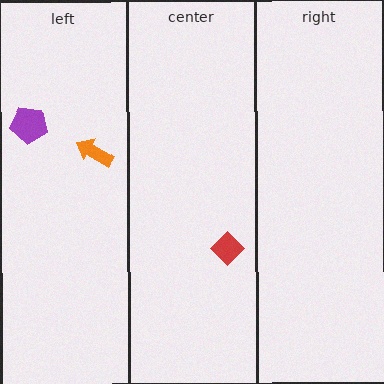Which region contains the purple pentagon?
The left region.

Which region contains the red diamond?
The center region.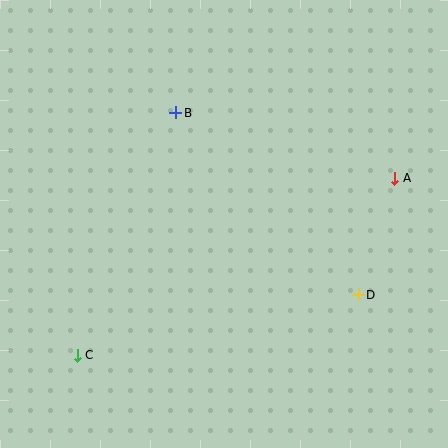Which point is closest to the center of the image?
Point B at (176, 113) is closest to the center.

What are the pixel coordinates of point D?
Point D is at (358, 295).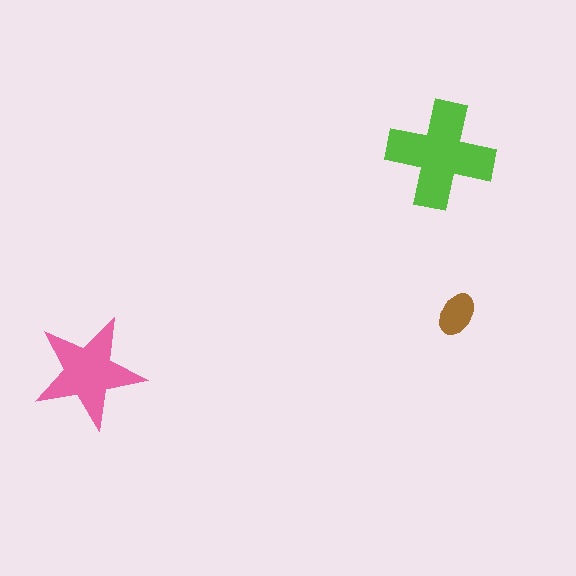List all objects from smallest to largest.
The brown ellipse, the pink star, the lime cross.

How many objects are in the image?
There are 3 objects in the image.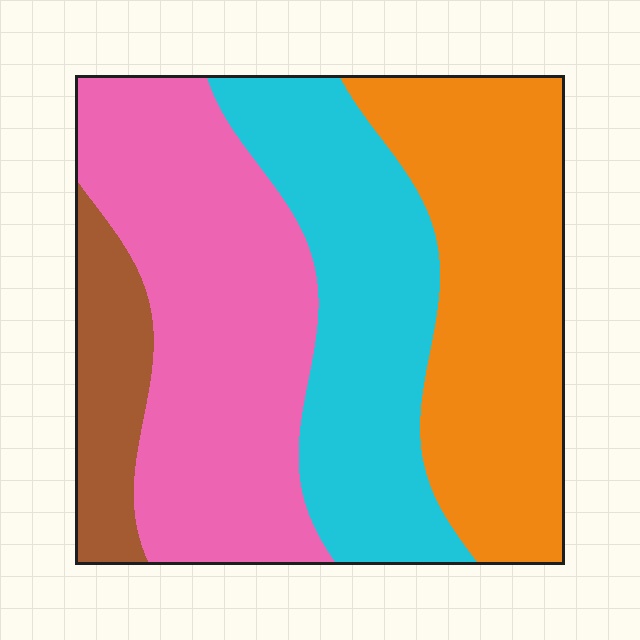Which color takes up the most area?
Pink, at roughly 35%.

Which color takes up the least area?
Brown, at roughly 10%.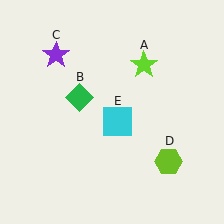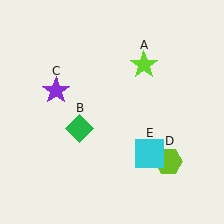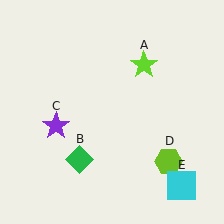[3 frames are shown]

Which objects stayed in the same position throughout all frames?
Lime star (object A) and lime hexagon (object D) remained stationary.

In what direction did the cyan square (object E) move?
The cyan square (object E) moved down and to the right.